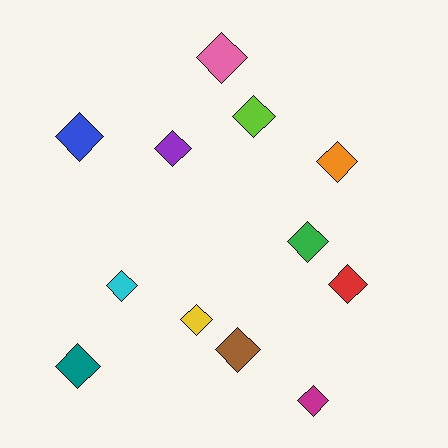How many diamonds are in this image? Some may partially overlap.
There are 12 diamonds.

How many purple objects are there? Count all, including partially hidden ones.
There is 1 purple object.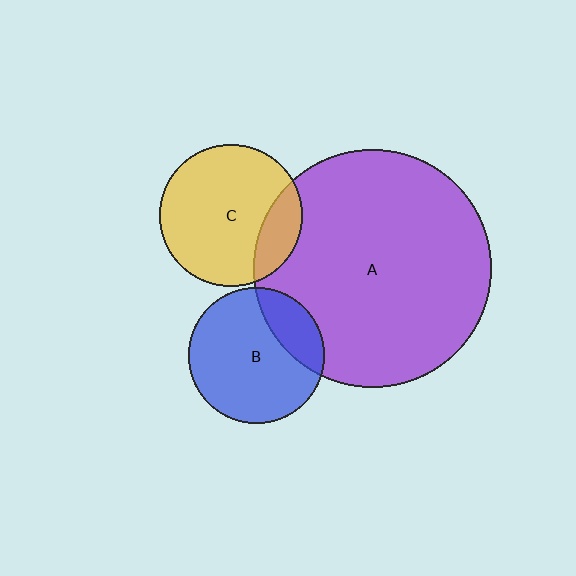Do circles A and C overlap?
Yes.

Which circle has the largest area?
Circle A (purple).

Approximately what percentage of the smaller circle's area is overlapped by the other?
Approximately 20%.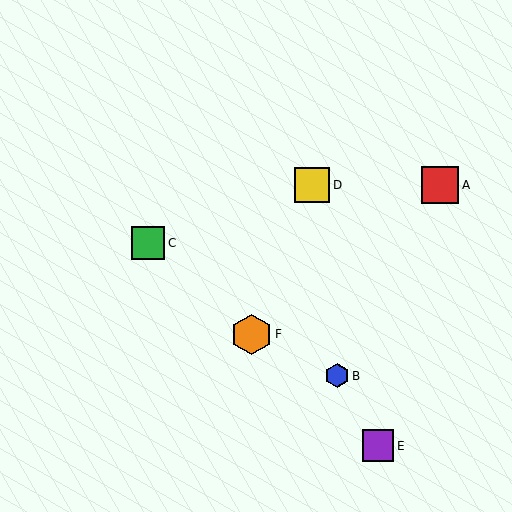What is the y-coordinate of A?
Object A is at y≈185.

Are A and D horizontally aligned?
Yes, both are at y≈185.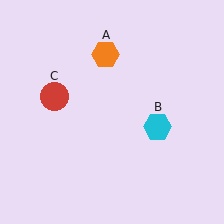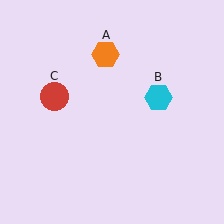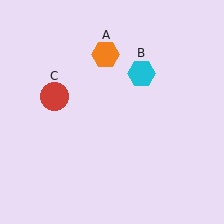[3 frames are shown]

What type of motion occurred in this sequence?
The cyan hexagon (object B) rotated counterclockwise around the center of the scene.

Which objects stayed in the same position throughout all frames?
Orange hexagon (object A) and red circle (object C) remained stationary.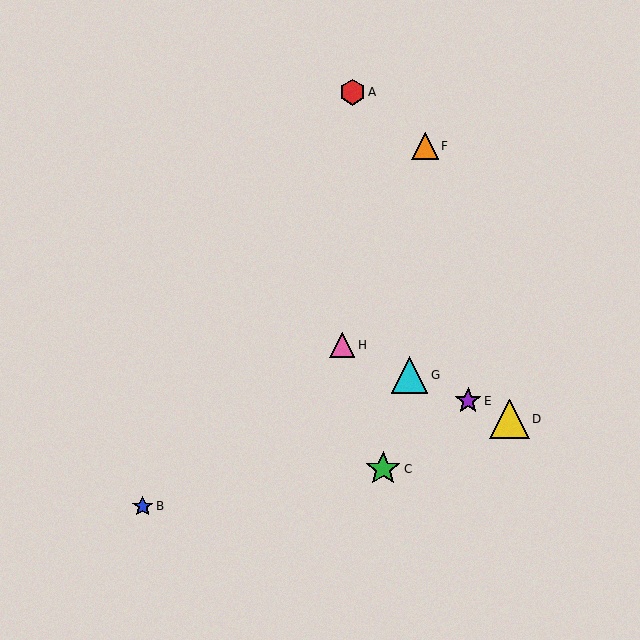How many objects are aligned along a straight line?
4 objects (D, E, G, H) are aligned along a straight line.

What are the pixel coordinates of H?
Object H is at (342, 345).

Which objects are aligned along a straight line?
Objects D, E, G, H are aligned along a straight line.